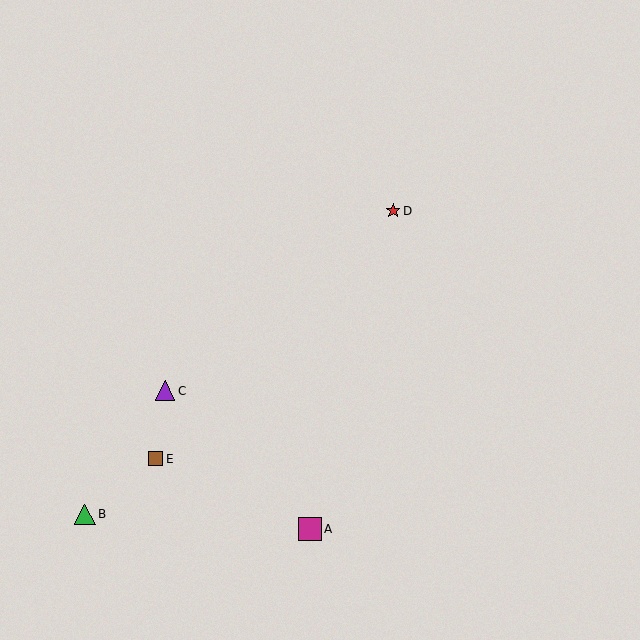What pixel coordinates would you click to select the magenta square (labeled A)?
Click at (310, 529) to select the magenta square A.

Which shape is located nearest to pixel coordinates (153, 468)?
The brown square (labeled E) at (156, 459) is nearest to that location.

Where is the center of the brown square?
The center of the brown square is at (156, 459).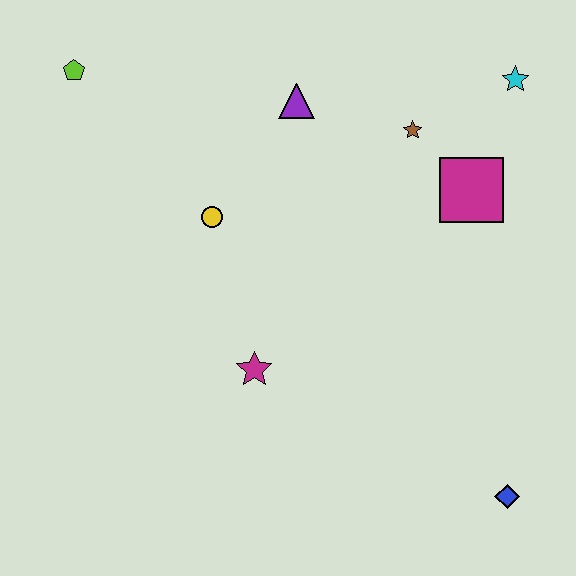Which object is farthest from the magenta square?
The lime pentagon is farthest from the magenta square.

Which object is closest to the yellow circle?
The purple triangle is closest to the yellow circle.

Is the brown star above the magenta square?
Yes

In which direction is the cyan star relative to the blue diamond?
The cyan star is above the blue diamond.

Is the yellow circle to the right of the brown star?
No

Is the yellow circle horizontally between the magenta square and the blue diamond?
No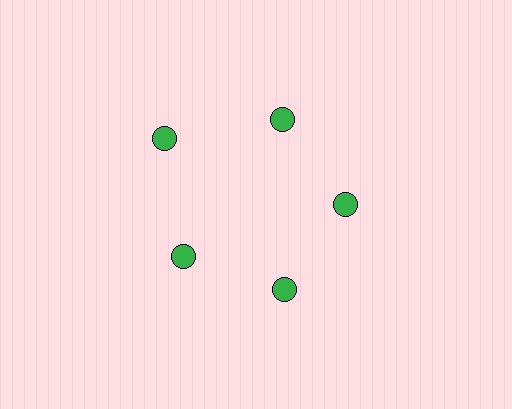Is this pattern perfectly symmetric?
No. The 5 green circles are arranged in a ring, but one element near the 10 o'clock position is pushed outward from the center, breaking the 5-fold rotational symmetry.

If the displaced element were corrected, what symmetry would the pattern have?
It would have 5-fold rotational symmetry — the pattern would map onto itself every 72 degrees.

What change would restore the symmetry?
The symmetry would be restored by moving it inward, back onto the ring so that all 5 circles sit at equal angles and equal distance from the center.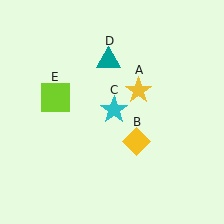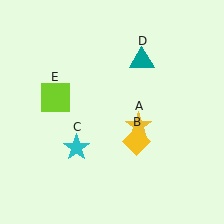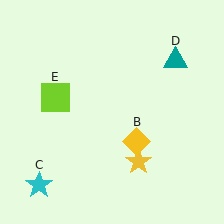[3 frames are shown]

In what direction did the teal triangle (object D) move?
The teal triangle (object D) moved right.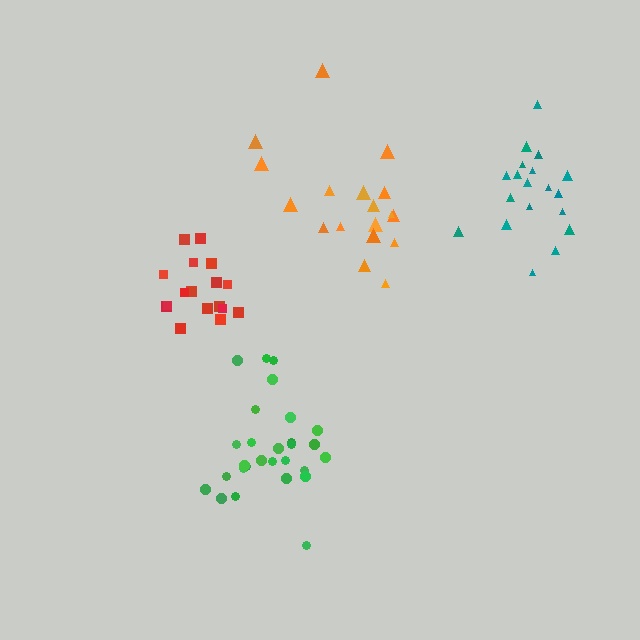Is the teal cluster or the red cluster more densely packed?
Red.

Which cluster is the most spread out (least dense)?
Orange.